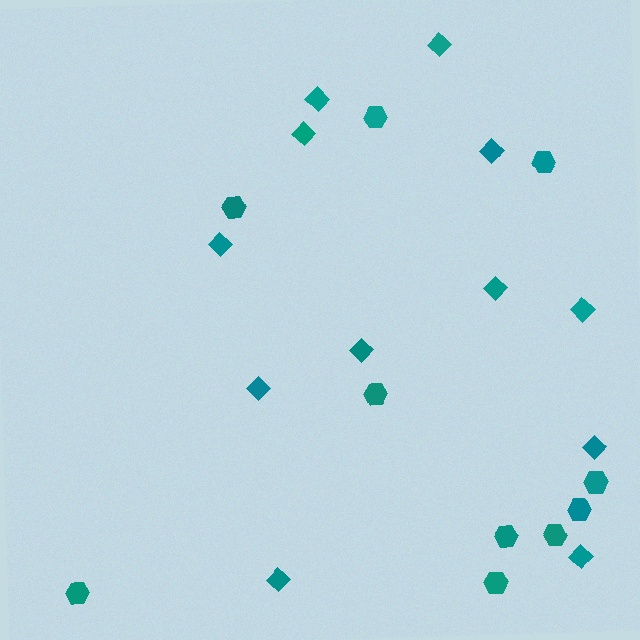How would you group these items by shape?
There are 2 groups: one group of diamonds (12) and one group of hexagons (10).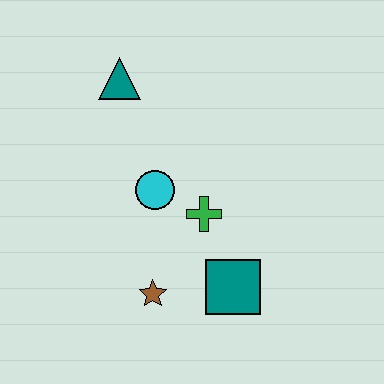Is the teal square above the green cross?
No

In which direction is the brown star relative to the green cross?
The brown star is below the green cross.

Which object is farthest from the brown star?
The teal triangle is farthest from the brown star.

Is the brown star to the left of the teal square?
Yes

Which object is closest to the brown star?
The teal square is closest to the brown star.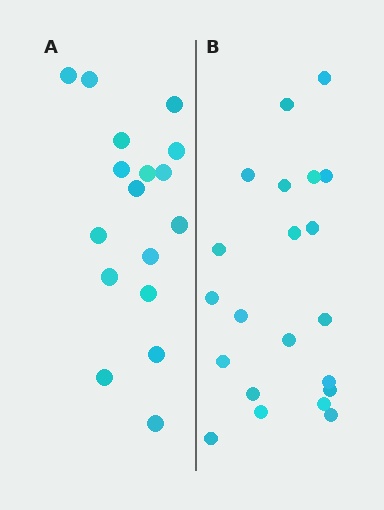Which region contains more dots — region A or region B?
Region B (the right region) has more dots.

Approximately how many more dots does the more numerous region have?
Region B has about 4 more dots than region A.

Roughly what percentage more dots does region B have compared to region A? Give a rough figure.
About 25% more.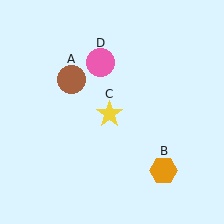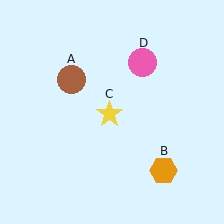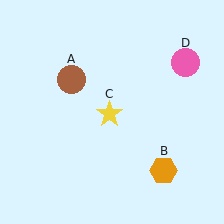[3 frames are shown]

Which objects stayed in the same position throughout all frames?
Brown circle (object A) and orange hexagon (object B) and yellow star (object C) remained stationary.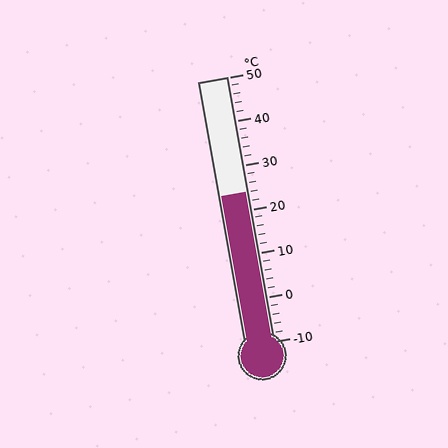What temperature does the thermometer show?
The thermometer shows approximately 24°C.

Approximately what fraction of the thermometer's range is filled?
The thermometer is filled to approximately 55% of its range.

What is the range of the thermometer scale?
The thermometer scale ranges from -10°C to 50°C.